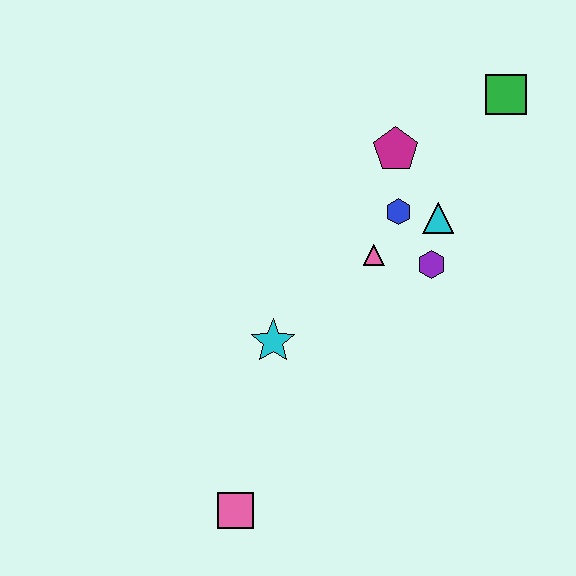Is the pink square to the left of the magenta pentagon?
Yes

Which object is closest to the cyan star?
The pink triangle is closest to the cyan star.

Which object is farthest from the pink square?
The green square is farthest from the pink square.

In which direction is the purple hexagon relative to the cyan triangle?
The purple hexagon is below the cyan triangle.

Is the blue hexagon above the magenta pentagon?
No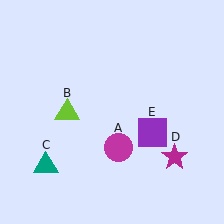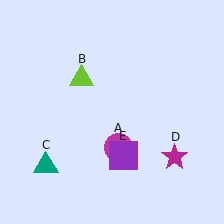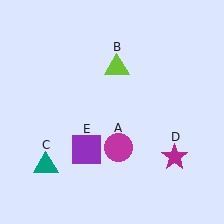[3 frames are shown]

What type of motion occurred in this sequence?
The lime triangle (object B), purple square (object E) rotated clockwise around the center of the scene.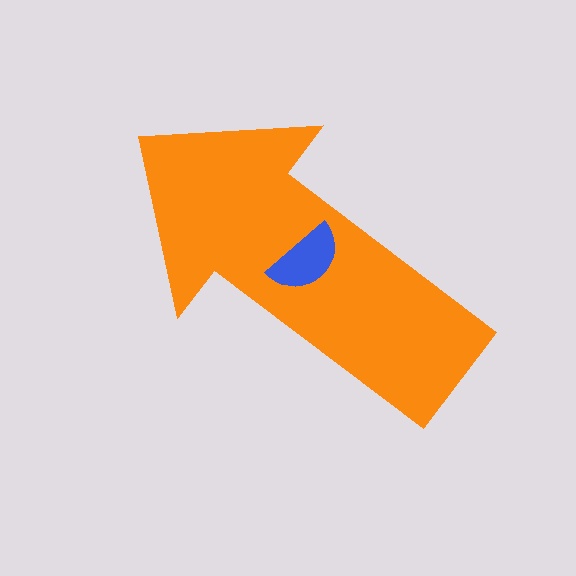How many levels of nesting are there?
2.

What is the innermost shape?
The blue semicircle.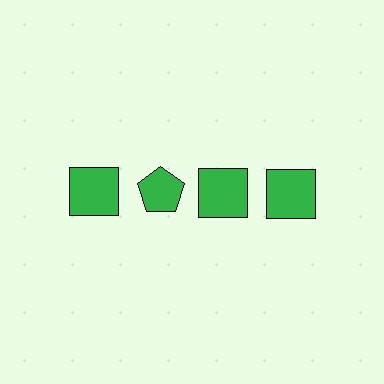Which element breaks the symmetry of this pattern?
The green pentagon in the top row, second from left column breaks the symmetry. All other shapes are green squares.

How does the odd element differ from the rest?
It has a different shape: pentagon instead of square.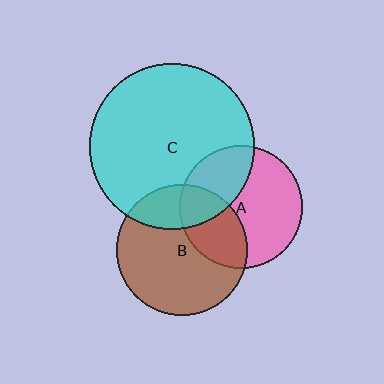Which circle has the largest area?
Circle C (cyan).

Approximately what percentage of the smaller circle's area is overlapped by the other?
Approximately 35%.